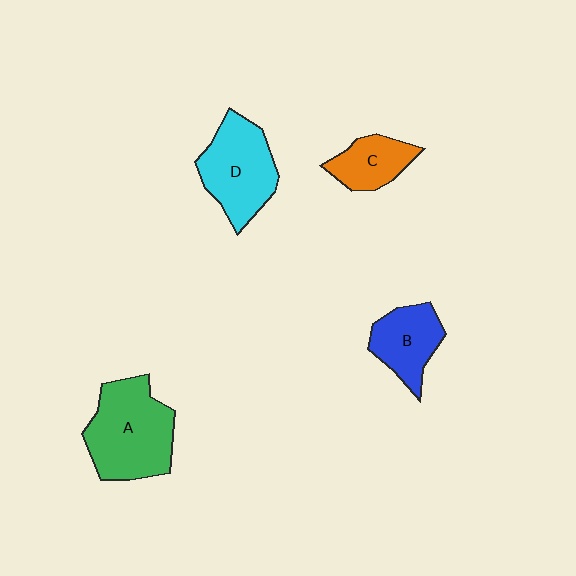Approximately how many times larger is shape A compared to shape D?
Approximately 1.2 times.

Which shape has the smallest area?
Shape C (orange).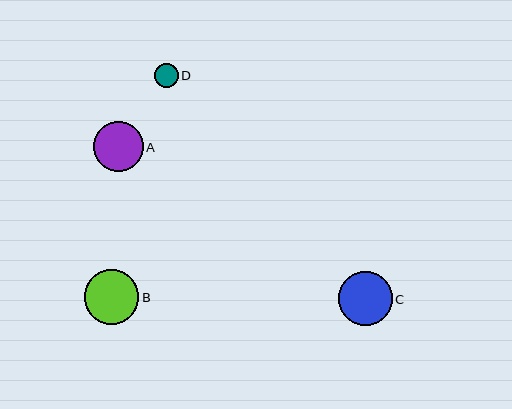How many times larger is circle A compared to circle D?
Circle A is approximately 2.1 times the size of circle D.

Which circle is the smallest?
Circle D is the smallest with a size of approximately 24 pixels.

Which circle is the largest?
Circle B is the largest with a size of approximately 54 pixels.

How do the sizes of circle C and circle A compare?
Circle C and circle A are approximately the same size.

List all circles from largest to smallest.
From largest to smallest: B, C, A, D.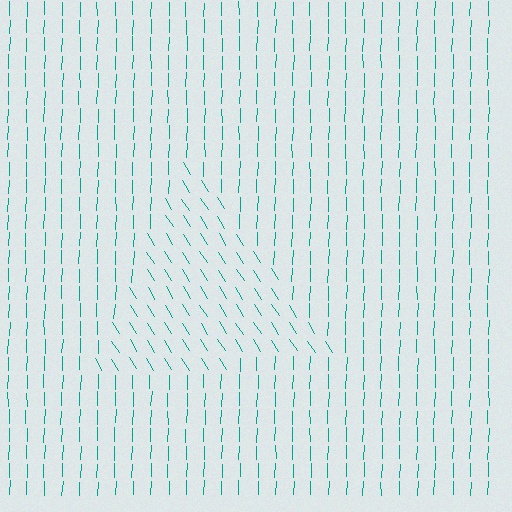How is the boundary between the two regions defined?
The boundary is defined purely by a change in line orientation (approximately 34 degrees difference). All lines are the same color and thickness.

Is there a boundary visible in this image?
Yes, there is a texture boundary formed by a change in line orientation.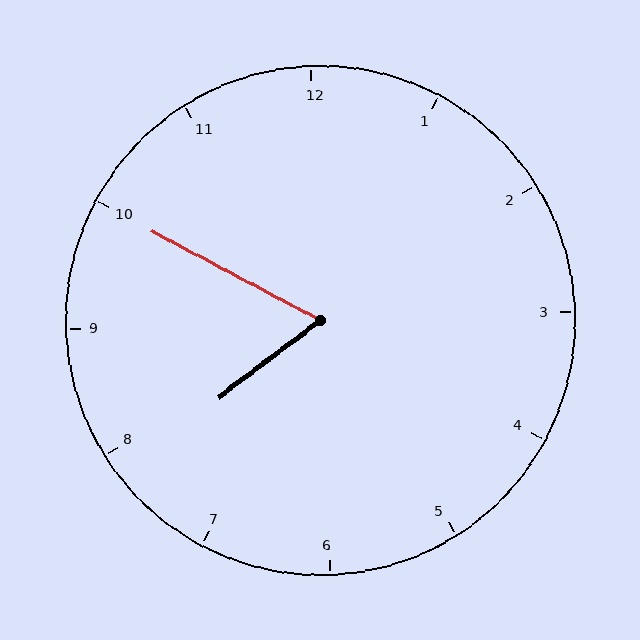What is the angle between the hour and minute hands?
Approximately 65 degrees.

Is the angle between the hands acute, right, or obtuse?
It is acute.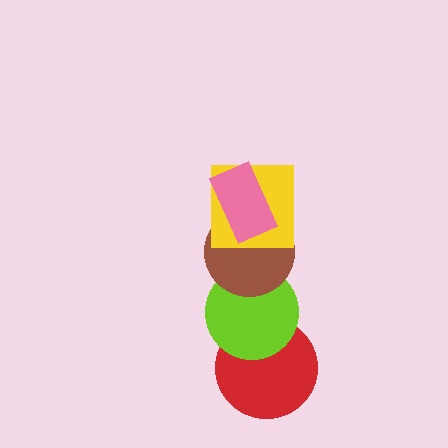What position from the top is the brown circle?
The brown circle is 3rd from the top.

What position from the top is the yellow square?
The yellow square is 2nd from the top.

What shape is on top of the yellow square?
The pink rectangle is on top of the yellow square.